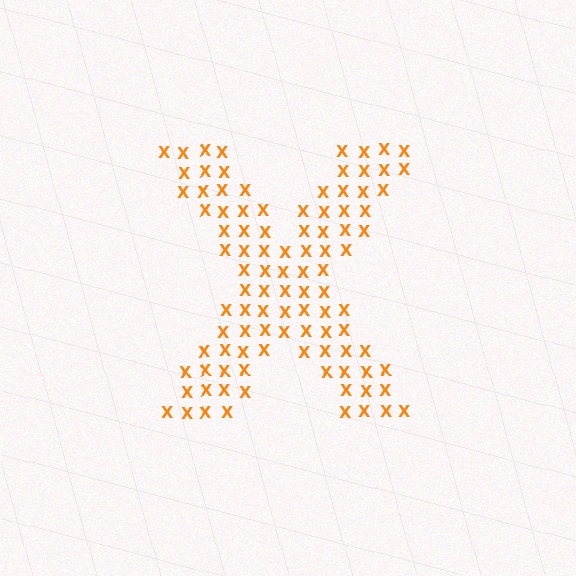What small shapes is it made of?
It is made of small letter X's.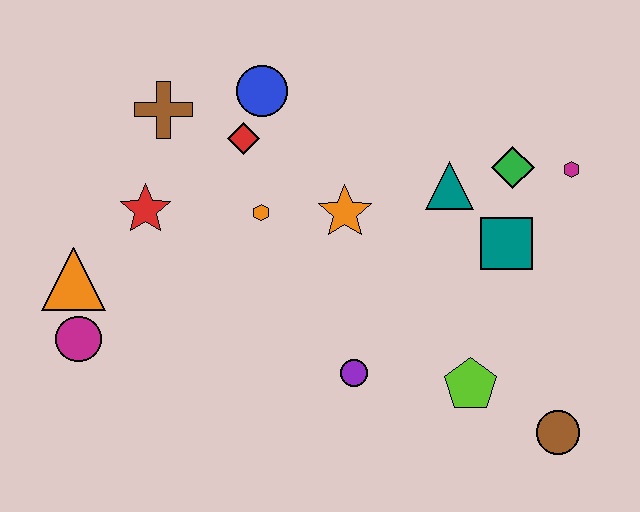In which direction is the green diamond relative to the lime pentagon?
The green diamond is above the lime pentagon.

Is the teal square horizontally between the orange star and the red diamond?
No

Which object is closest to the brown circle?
The lime pentagon is closest to the brown circle.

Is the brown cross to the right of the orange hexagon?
No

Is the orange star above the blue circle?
No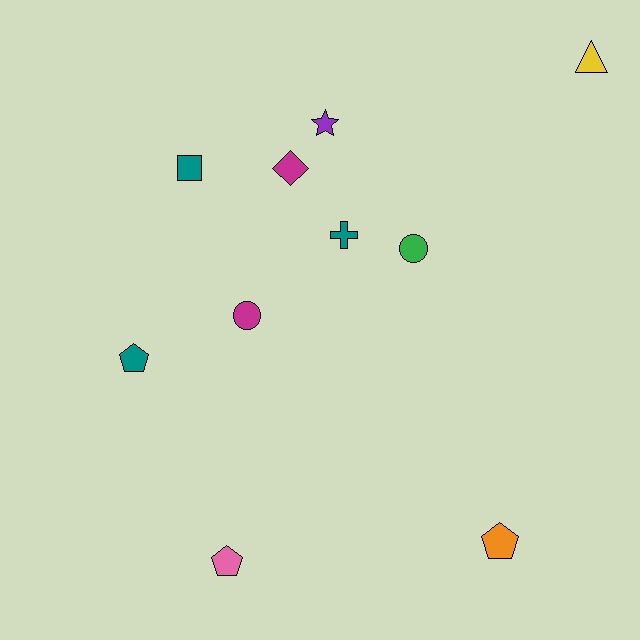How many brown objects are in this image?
There are no brown objects.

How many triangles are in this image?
There is 1 triangle.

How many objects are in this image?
There are 10 objects.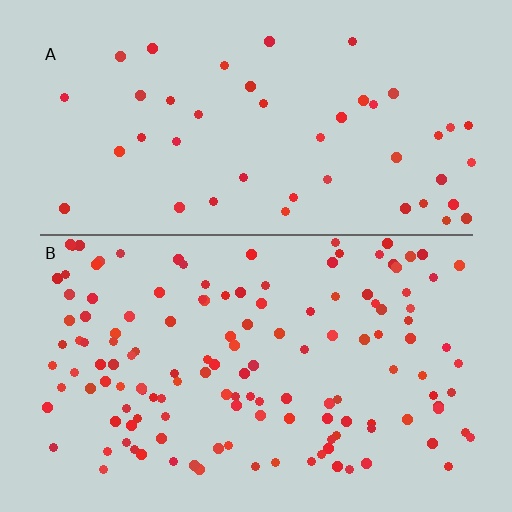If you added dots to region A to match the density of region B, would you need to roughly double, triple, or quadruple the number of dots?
Approximately triple.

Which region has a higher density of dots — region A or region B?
B (the bottom).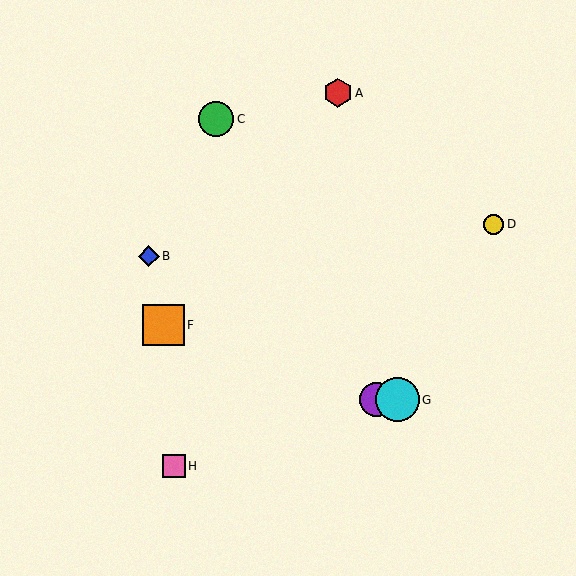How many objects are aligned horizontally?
2 objects (E, G) are aligned horizontally.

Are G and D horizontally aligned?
No, G is at y≈400 and D is at y≈224.